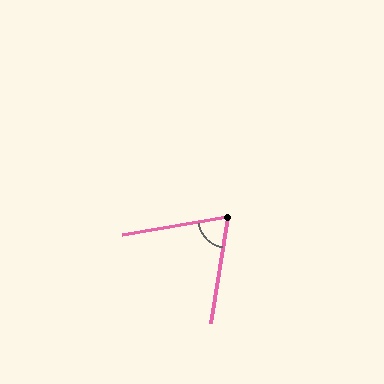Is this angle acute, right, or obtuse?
It is acute.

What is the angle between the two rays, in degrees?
Approximately 71 degrees.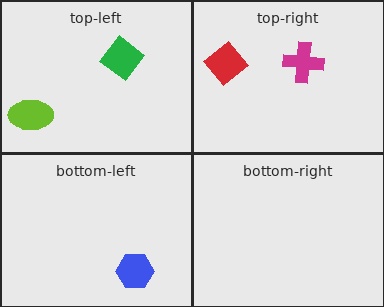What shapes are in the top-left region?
The lime ellipse, the green diamond.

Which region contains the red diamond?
The top-right region.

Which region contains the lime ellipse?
The top-left region.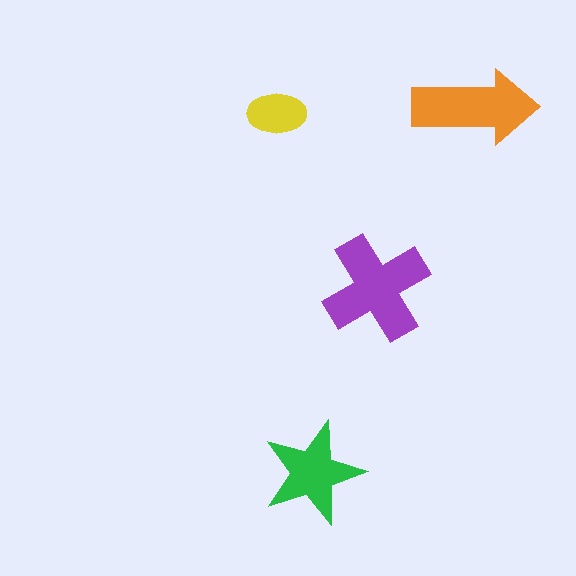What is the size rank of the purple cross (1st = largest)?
1st.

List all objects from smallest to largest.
The yellow ellipse, the green star, the orange arrow, the purple cross.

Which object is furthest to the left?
The yellow ellipse is leftmost.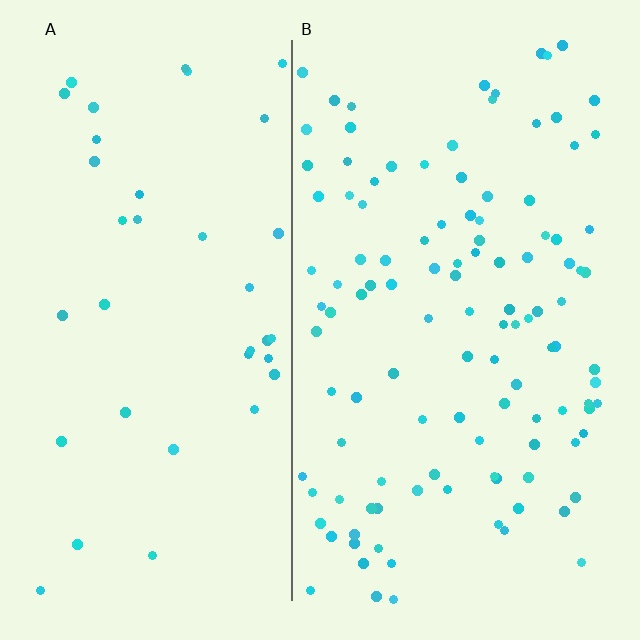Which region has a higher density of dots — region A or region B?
B (the right).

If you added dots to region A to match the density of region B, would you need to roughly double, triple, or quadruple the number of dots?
Approximately triple.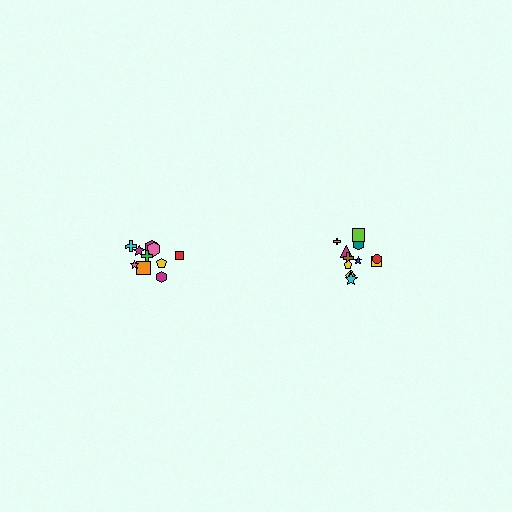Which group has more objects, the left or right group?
The right group.